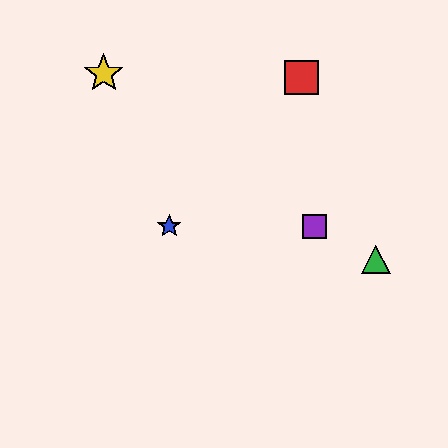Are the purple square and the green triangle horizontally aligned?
No, the purple square is at y≈226 and the green triangle is at y≈260.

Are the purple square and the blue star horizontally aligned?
Yes, both are at y≈226.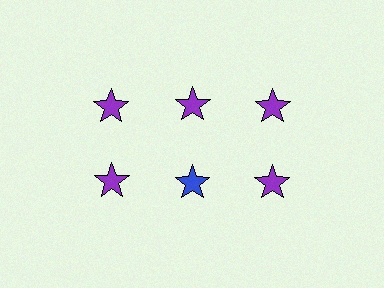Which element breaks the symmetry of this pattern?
The blue star in the second row, second from left column breaks the symmetry. All other shapes are purple stars.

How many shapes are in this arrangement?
There are 6 shapes arranged in a grid pattern.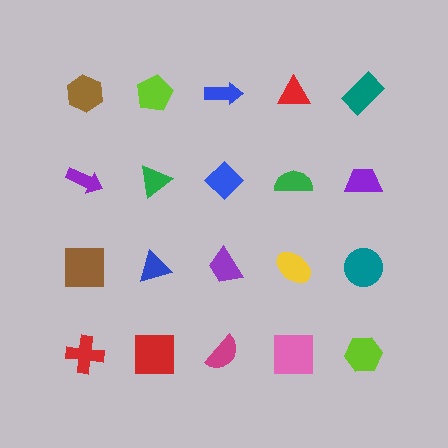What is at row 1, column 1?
A brown hexagon.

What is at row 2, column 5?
A purple trapezoid.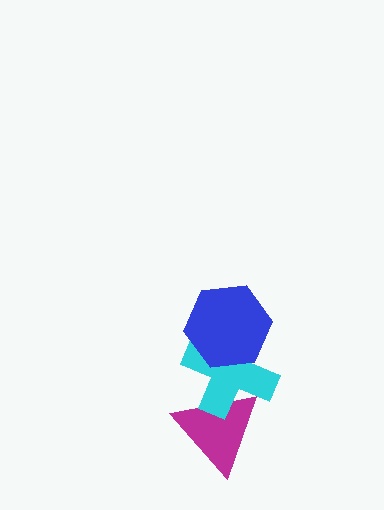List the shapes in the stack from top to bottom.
From top to bottom: the blue hexagon, the cyan cross, the magenta triangle.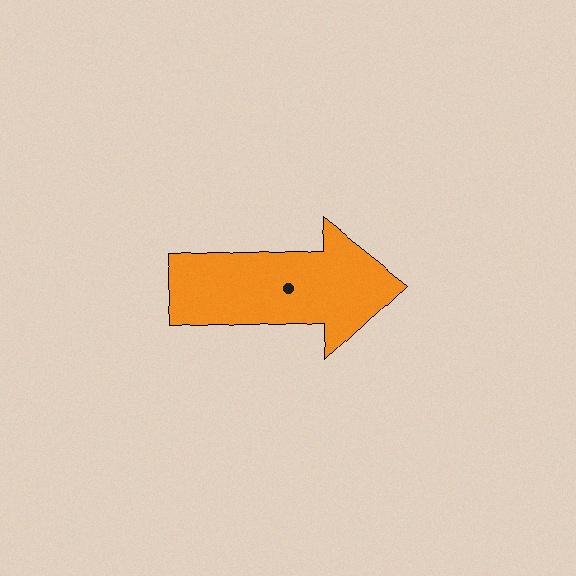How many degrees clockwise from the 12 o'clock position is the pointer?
Approximately 88 degrees.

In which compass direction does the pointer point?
East.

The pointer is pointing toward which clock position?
Roughly 3 o'clock.